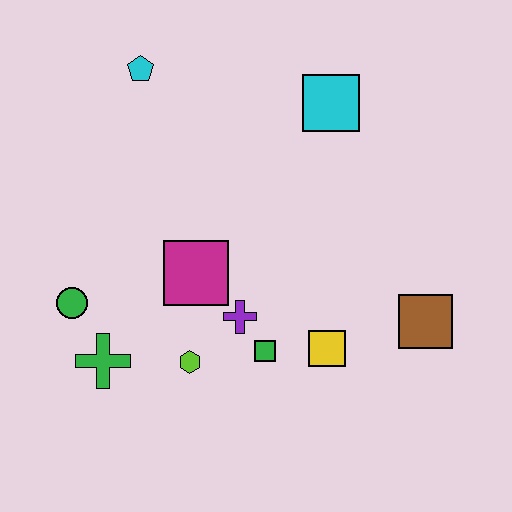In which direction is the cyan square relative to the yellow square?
The cyan square is above the yellow square.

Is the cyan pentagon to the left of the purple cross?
Yes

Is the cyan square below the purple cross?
No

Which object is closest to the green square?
The purple cross is closest to the green square.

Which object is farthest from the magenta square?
The brown square is farthest from the magenta square.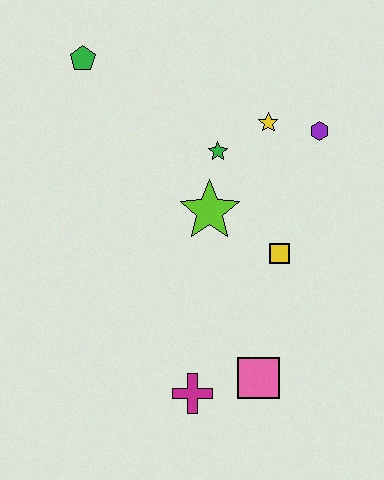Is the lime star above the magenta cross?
Yes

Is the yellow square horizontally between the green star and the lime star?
No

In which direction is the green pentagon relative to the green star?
The green pentagon is to the left of the green star.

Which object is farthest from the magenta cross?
The green pentagon is farthest from the magenta cross.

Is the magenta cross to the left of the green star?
Yes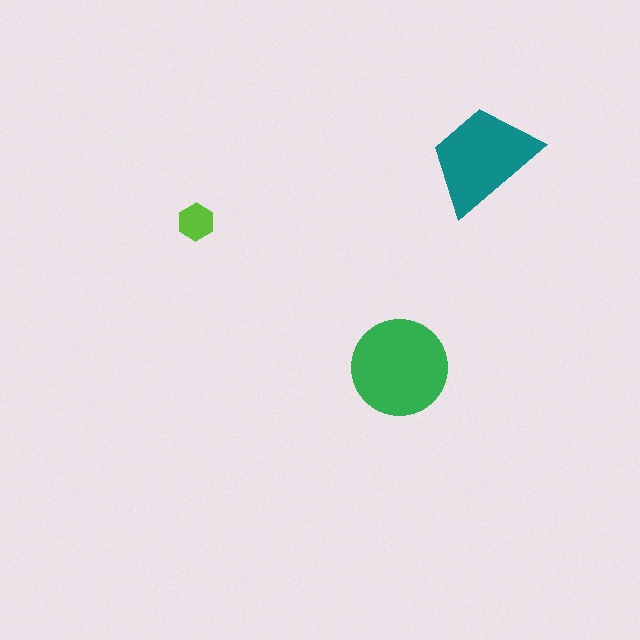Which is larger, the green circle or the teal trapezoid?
The green circle.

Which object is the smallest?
The lime hexagon.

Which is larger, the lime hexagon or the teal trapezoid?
The teal trapezoid.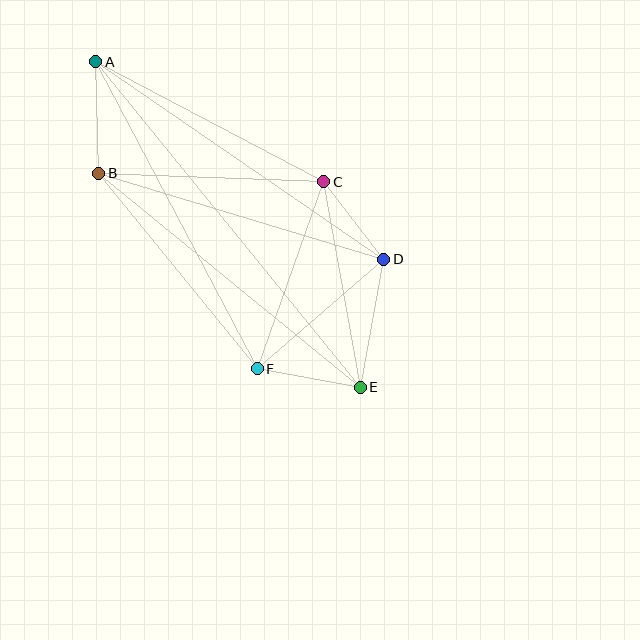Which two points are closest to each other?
Points C and D are closest to each other.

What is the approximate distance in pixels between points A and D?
The distance between A and D is approximately 349 pixels.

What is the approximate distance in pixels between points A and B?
The distance between A and B is approximately 111 pixels.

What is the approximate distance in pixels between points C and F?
The distance between C and F is approximately 199 pixels.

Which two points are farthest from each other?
Points A and E are farthest from each other.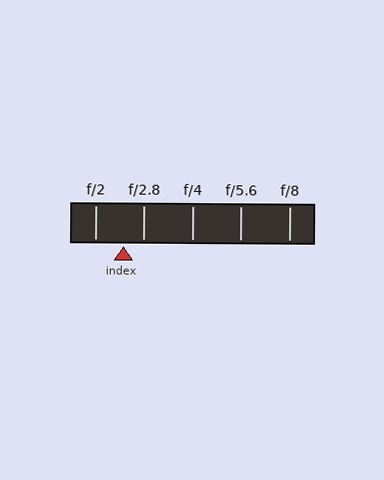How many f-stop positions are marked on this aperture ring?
There are 5 f-stop positions marked.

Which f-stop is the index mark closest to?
The index mark is closest to f/2.8.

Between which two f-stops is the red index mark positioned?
The index mark is between f/2 and f/2.8.